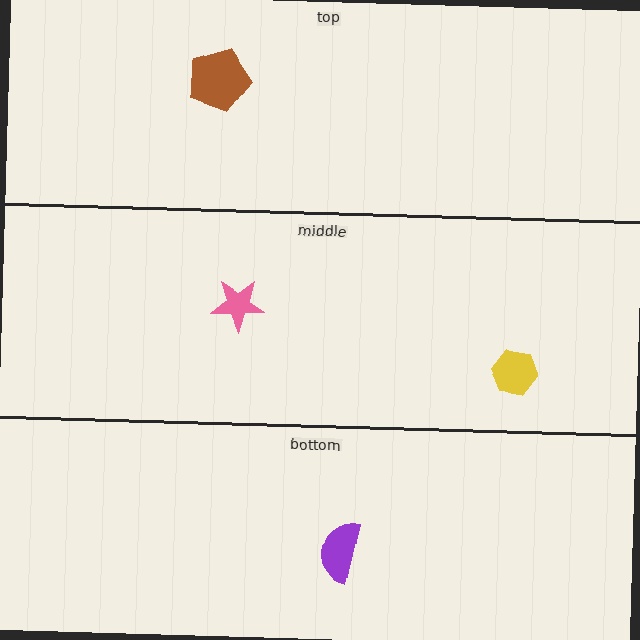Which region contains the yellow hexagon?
The middle region.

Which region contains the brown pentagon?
The top region.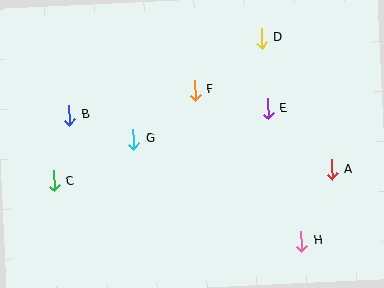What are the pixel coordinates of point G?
Point G is at (133, 139).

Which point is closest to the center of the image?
Point F at (195, 90) is closest to the center.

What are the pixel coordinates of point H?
Point H is at (301, 241).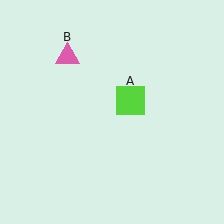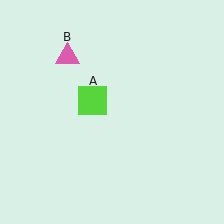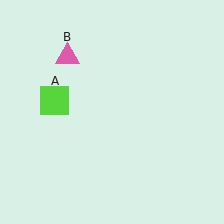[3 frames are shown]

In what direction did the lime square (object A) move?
The lime square (object A) moved left.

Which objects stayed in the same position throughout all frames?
Pink triangle (object B) remained stationary.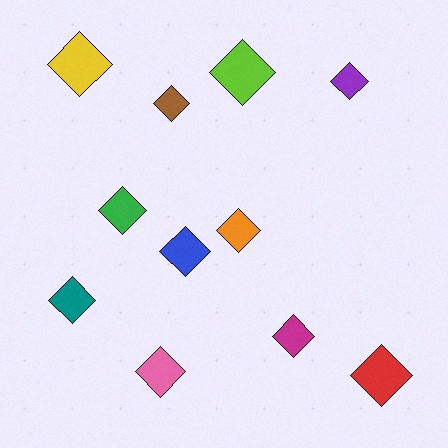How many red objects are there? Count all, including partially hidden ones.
There is 1 red object.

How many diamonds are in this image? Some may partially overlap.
There are 11 diamonds.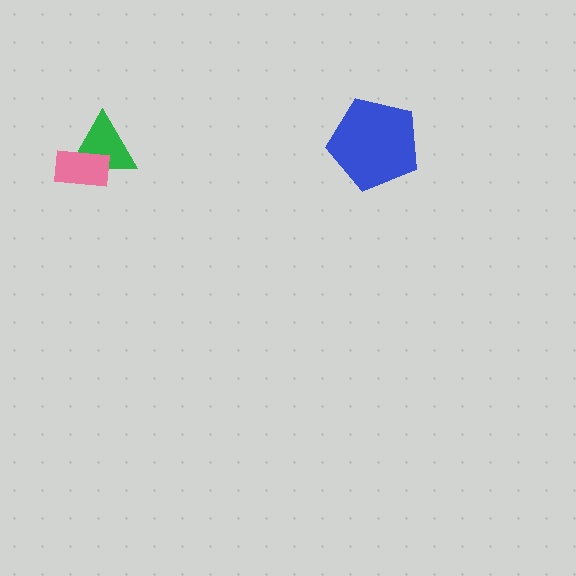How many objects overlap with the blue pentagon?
0 objects overlap with the blue pentagon.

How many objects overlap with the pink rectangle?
1 object overlaps with the pink rectangle.